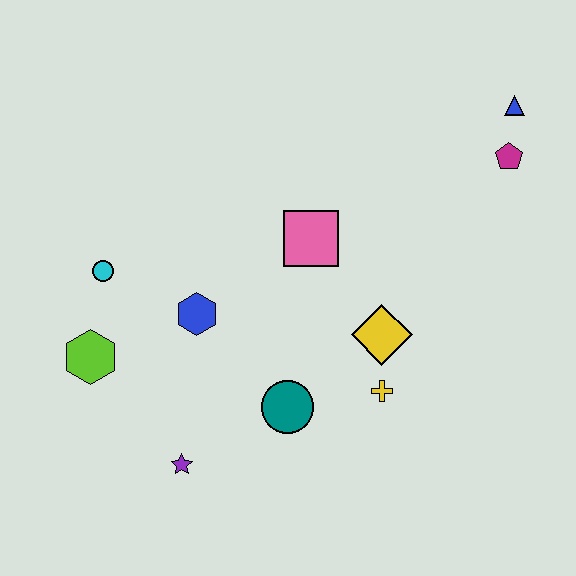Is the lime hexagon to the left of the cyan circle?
Yes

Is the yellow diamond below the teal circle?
No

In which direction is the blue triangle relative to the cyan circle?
The blue triangle is to the right of the cyan circle.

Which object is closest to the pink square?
The yellow diamond is closest to the pink square.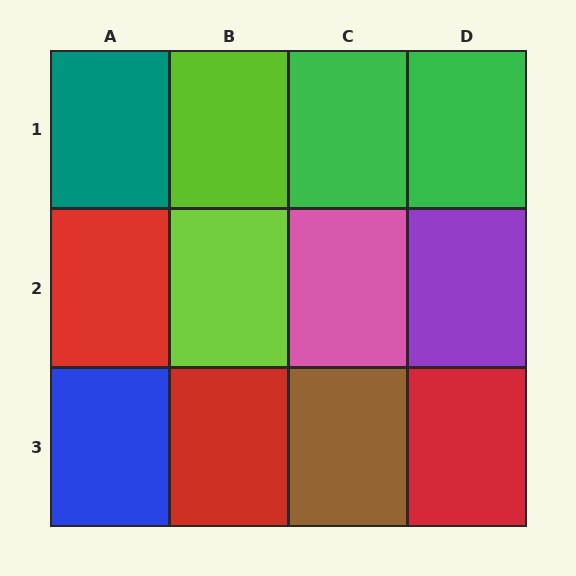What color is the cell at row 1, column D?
Green.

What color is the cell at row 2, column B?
Lime.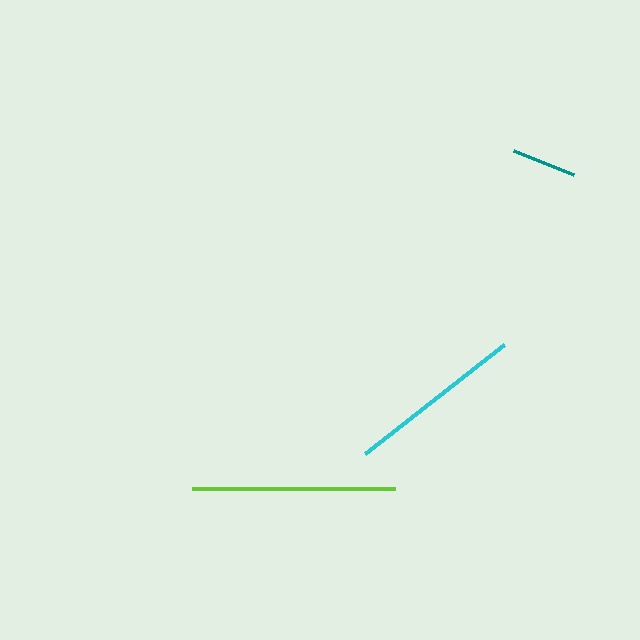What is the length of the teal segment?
The teal segment is approximately 65 pixels long.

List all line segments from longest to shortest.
From longest to shortest: lime, cyan, teal.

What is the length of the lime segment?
The lime segment is approximately 203 pixels long.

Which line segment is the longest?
The lime line is the longest at approximately 203 pixels.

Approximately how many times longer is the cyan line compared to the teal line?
The cyan line is approximately 2.7 times the length of the teal line.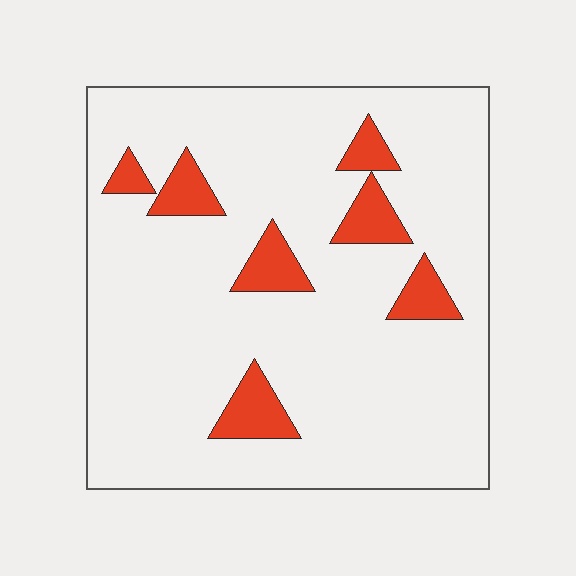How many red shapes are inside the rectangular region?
7.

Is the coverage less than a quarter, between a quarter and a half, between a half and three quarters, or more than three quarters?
Less than a quarter.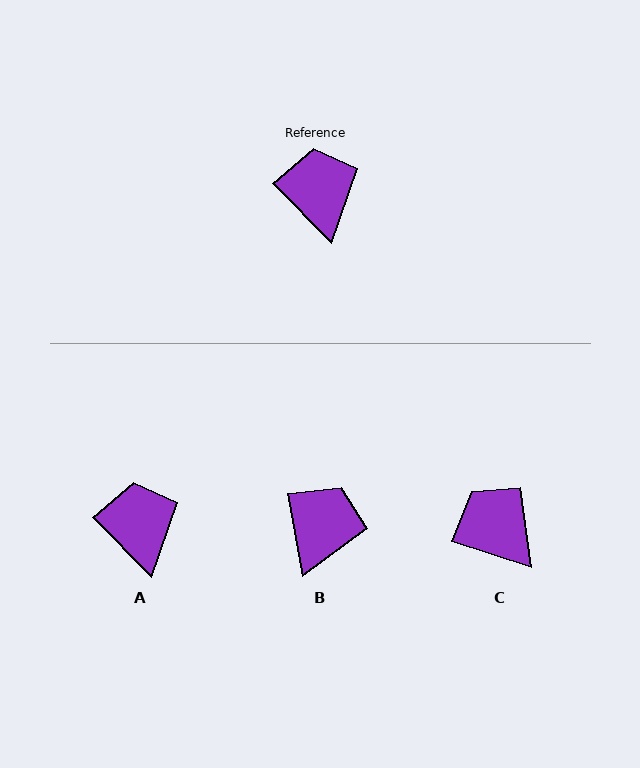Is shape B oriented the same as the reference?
No, it is off by about 34 degrees.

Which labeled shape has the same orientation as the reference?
A.